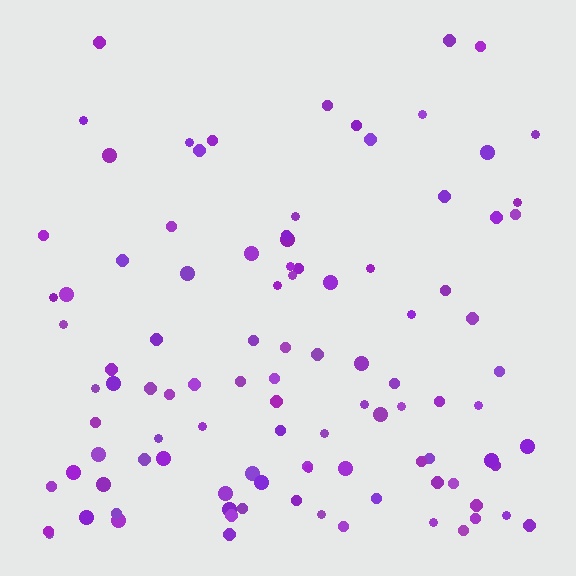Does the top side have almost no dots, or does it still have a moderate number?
Still a moderate number, just noticeably fewer than the bottom.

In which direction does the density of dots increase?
From top to bottom, with the bottom side densest.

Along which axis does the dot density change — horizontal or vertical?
Vertical.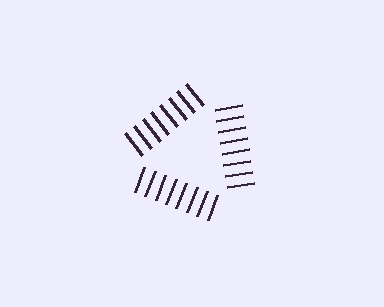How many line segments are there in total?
24 — 8 along each of the 3 edges.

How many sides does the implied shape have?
3 sides — the line-ends trace a triangle.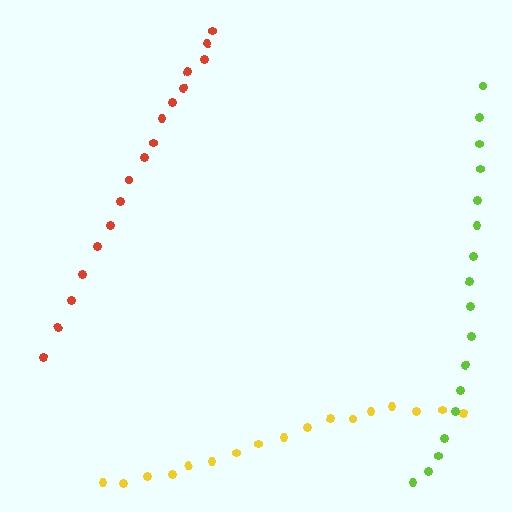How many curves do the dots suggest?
There are 3 distinct paths.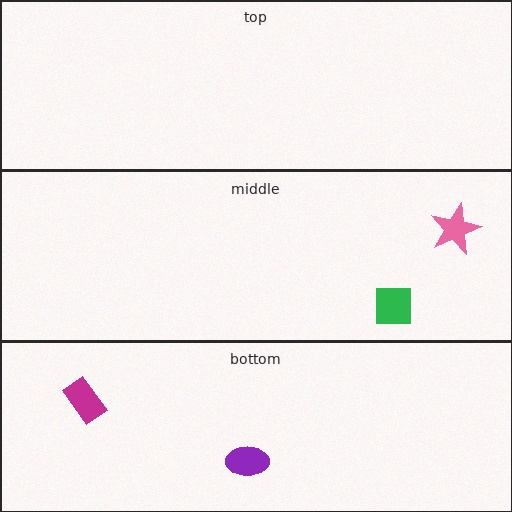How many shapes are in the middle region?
2.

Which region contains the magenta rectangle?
The bottom region.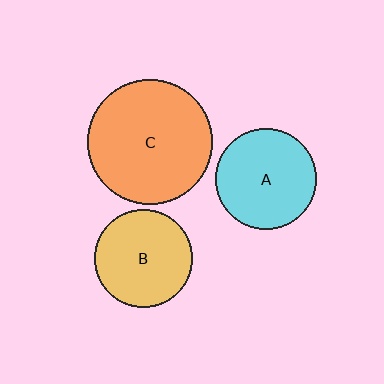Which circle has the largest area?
Circle C (orange).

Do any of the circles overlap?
No, none of the circles overlap.